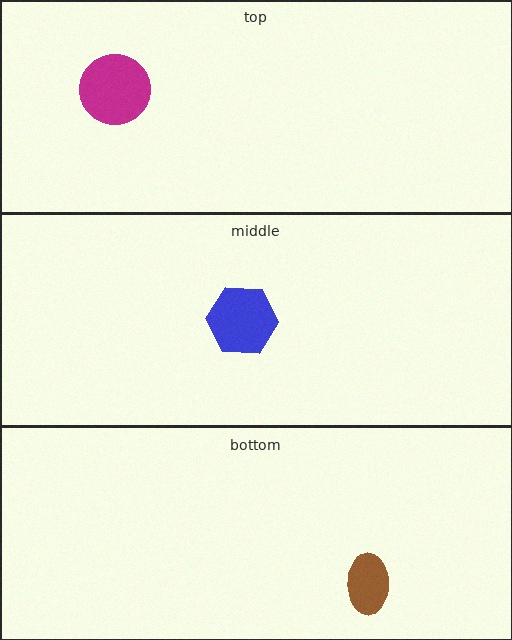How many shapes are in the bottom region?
1.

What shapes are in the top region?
The magenta circle.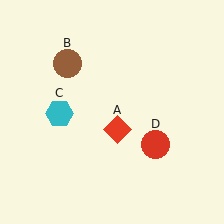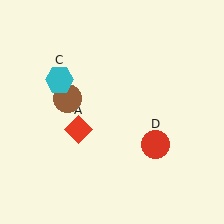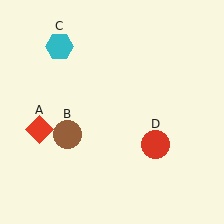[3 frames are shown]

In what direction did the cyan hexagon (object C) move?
The cyan hexagon (object C) moved up.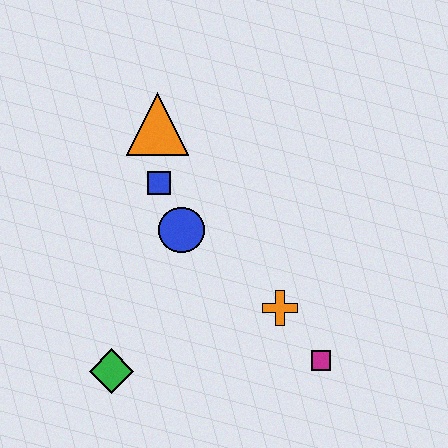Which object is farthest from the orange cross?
The orange triangle is farthest from the orange cross.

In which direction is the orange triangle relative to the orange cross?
The orange triangle is above the orange cross.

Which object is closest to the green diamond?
The blue circle is closest to the green diamond.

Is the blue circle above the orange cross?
Yes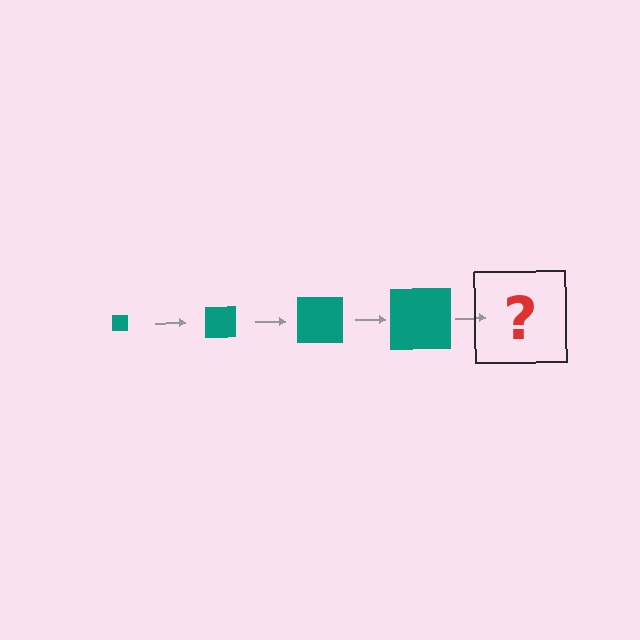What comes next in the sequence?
The next element should be a teal square, larger than the previous one.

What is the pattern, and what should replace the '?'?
The pattern is that the square gets progressively larger each step. The '?' should be a teal square, larger than the previous one.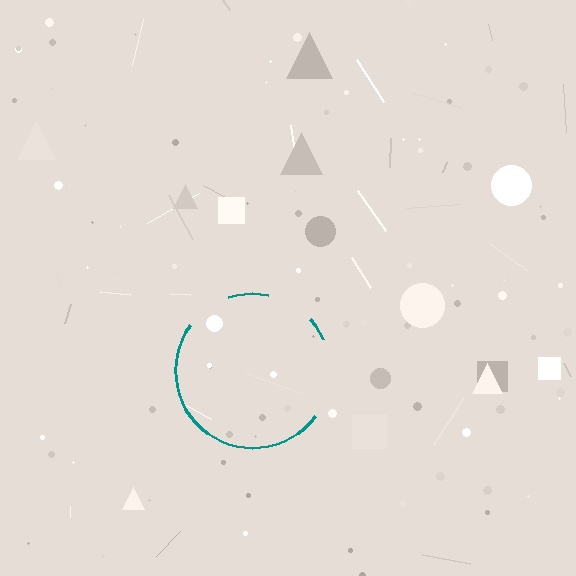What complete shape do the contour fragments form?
The contour fragments form a circle.